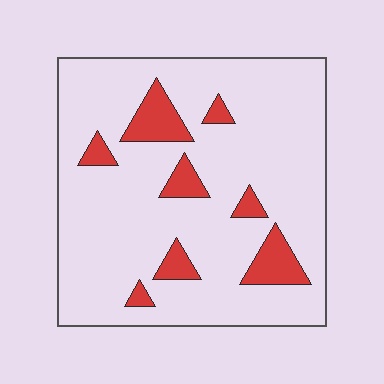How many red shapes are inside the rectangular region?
8.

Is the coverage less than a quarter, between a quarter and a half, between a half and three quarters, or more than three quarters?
Less than a quarter.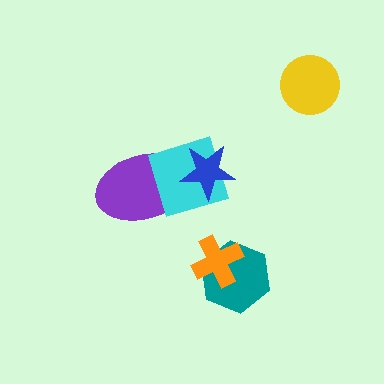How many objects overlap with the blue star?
2 objects overlap with the blue star.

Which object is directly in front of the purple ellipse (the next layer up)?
The cyan diamond is directly in front of the purple ellipse.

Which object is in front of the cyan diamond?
The blue star is in front of the cyan diamond.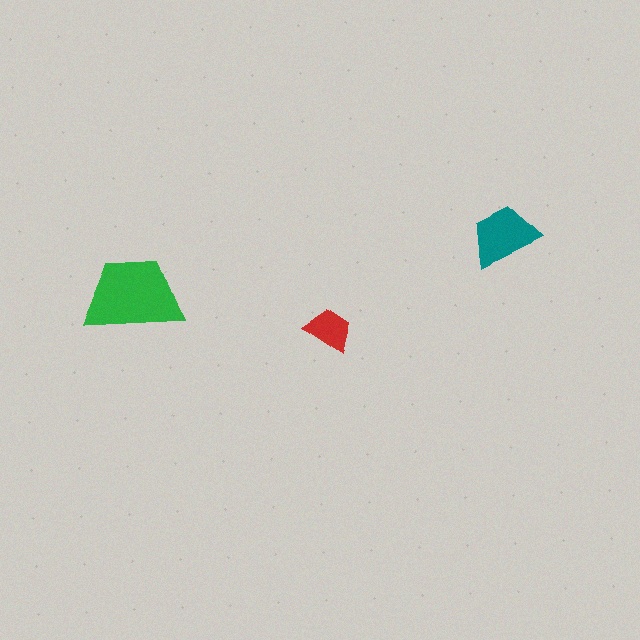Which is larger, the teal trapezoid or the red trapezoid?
The teal one.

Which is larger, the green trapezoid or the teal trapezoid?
The green one.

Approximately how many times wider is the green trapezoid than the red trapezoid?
About 2 times wider.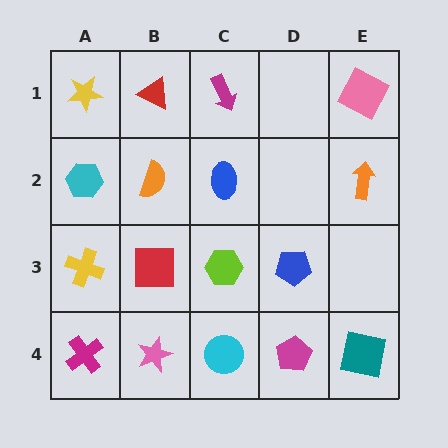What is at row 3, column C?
A lime hexagon.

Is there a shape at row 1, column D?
No, that cell is empty.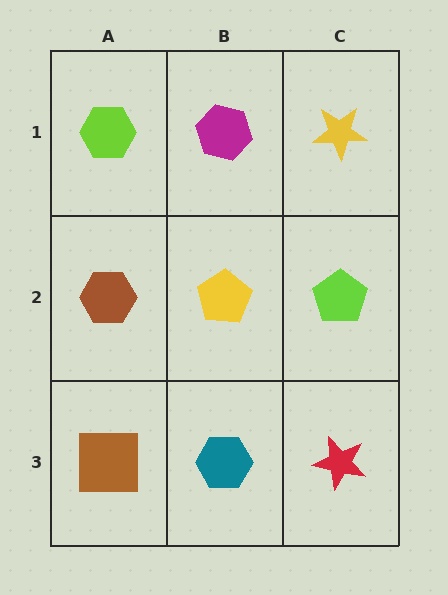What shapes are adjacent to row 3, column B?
A yellow pentagon (row 2, column B), a brown square (row 3, column A), a red star (row 3, column C).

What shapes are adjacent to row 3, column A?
A brown hexagon (row 2, column A), a teal hexagon (row 3, column B).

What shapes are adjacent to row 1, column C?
A lime pentagon (row 2, column C), a magenta hexagon (row 1, column B).